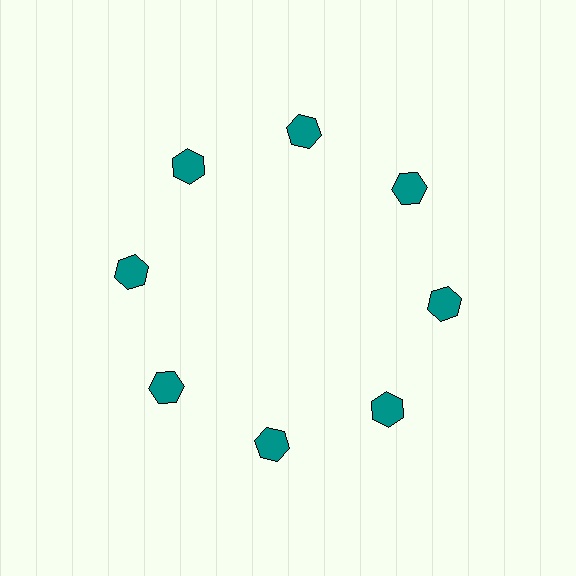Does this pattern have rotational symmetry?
Yes, this pattern has 8-fold rotational symmetry. It looks the same after rotating 45 degrees around the center.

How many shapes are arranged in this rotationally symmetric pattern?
There are 8 shapes, arranged in 8 groups of 1.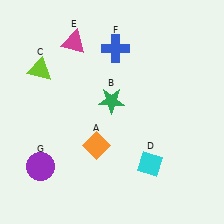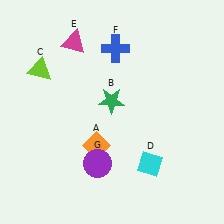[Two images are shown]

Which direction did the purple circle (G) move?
The purple circle (G) moved right.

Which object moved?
The purple circle (G) moved right.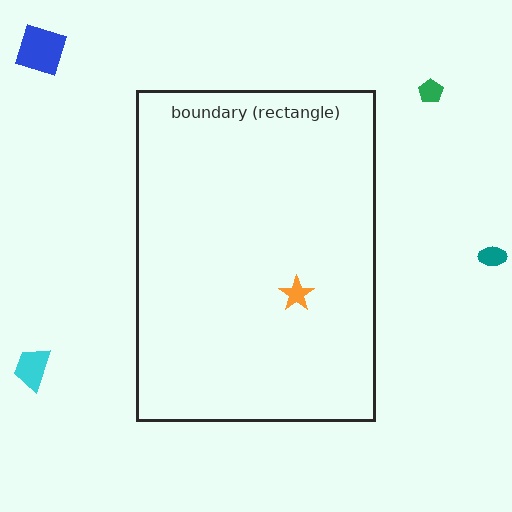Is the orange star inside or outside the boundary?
Inside.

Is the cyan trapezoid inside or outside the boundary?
Outside.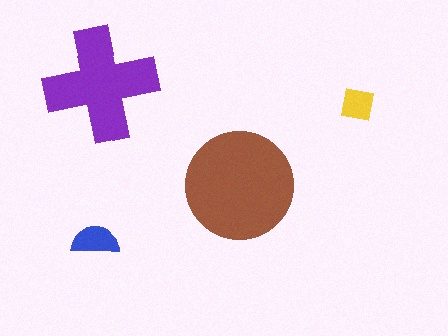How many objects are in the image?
There are 4 objects in the image.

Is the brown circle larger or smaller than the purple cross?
Larger.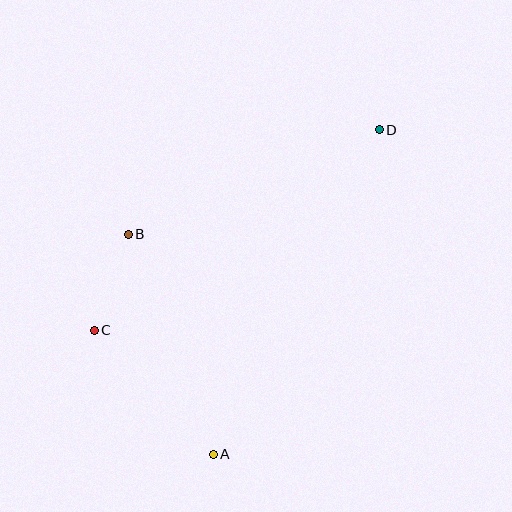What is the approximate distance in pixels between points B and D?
The distance between B and D is approximately 272 pixels.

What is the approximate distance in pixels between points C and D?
The distance between C and D is approximately 349 pixels.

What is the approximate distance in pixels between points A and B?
The distance between A and B is approximately 236 pixels.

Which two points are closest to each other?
Points B and C are closest to each other.